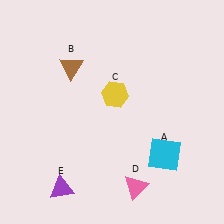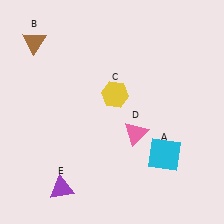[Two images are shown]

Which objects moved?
The objects that moved are: the brown triangle (B), the pink triangle (D).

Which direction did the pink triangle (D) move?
The pink triangle (D) moved up.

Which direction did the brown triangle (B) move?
The brown triangle (B) moved left.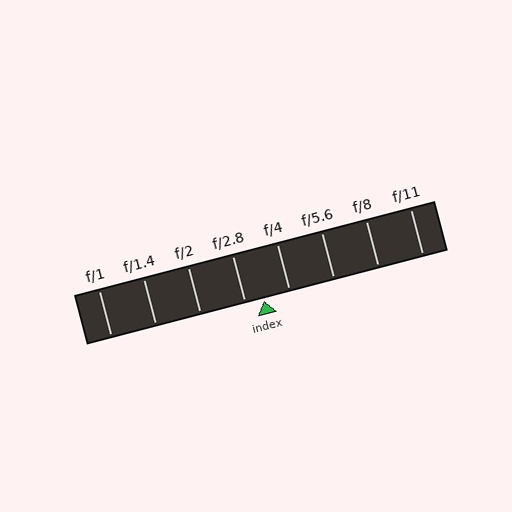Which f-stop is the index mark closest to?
The index mark is closest to f/2.8.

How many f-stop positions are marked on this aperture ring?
There are 8 f-stop positions marked.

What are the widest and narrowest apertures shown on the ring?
The widest aperture shown is f/1 and the narrowest is f/11.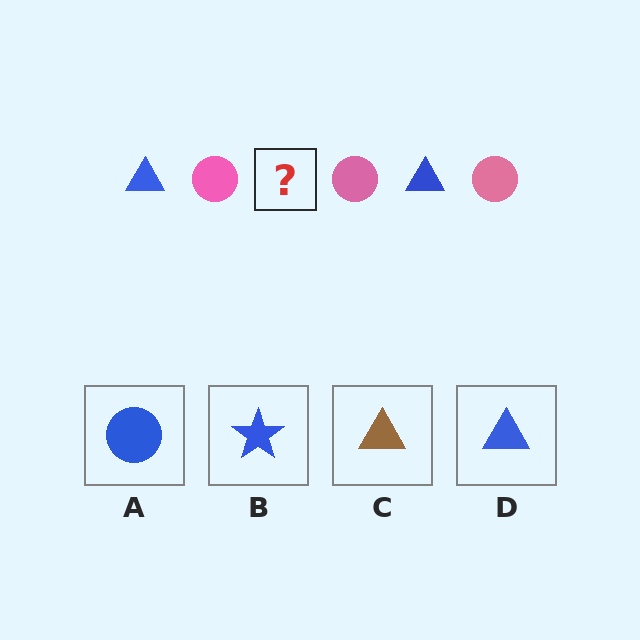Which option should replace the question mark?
Option D.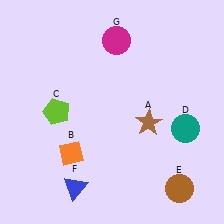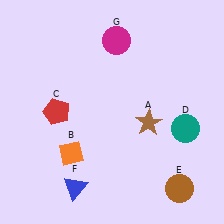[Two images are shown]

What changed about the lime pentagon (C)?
In Image 1, C is lime. In Image 2, it changed to red.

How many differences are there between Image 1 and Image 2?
There is 1 difference between the two images.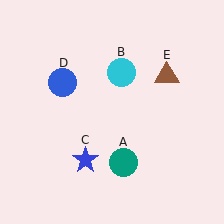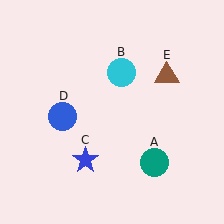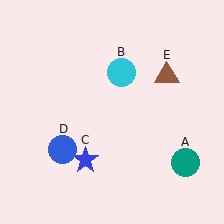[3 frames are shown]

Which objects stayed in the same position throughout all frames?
Cyan circle (object B) and blue star (object C) and brown triangle (object E) remained stationary.